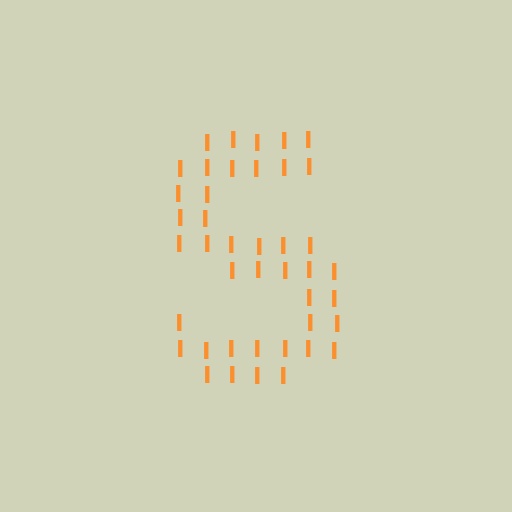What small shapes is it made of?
It is made of small letter I's.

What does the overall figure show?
The overall figure shows the letter S.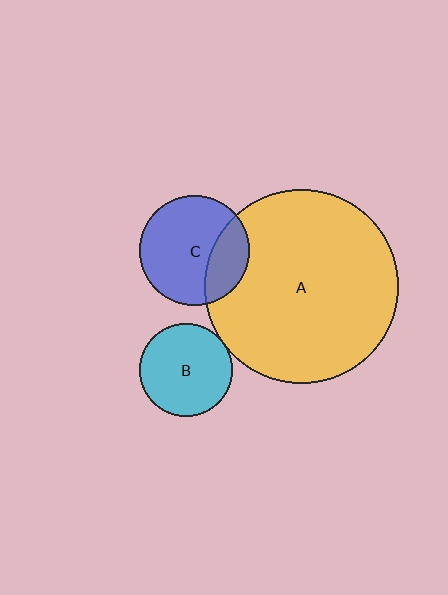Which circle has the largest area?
Circle A (yellow).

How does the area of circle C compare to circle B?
Approximately 1.4 times.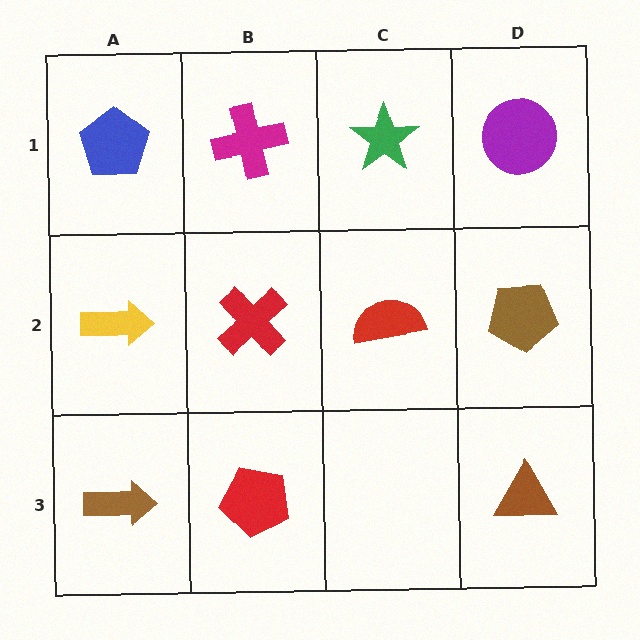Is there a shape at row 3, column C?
No, that cell is empty.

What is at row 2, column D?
A brown pentagon.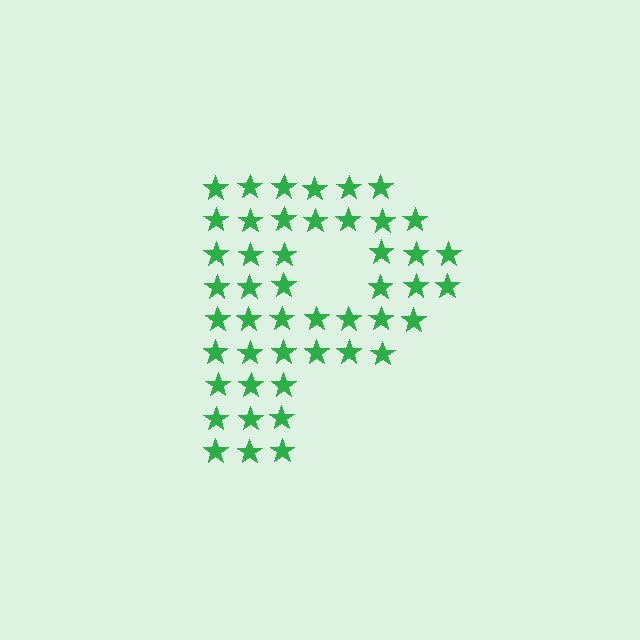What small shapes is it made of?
It is made of small stars.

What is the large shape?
The large shape is the letter P.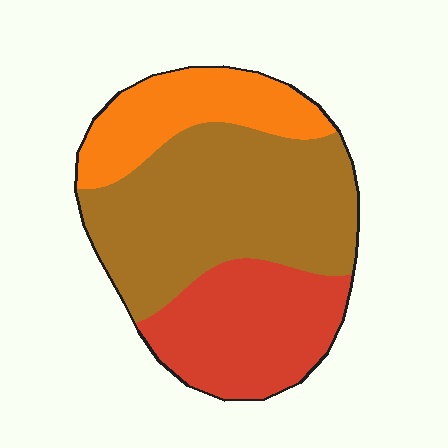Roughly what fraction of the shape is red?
Red takes up about one quarter (1/4) of the shape.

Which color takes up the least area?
Orange, at roughly 20%.